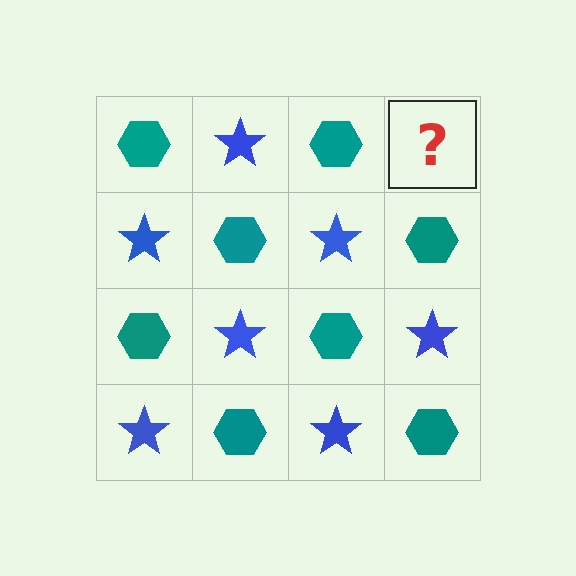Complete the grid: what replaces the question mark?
The question mark should be replaced with a blue star.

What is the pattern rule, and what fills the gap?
The rule is that it alternates teal hexagon and blue star in a checkerboard pattern. The gap should be filled with a blue star.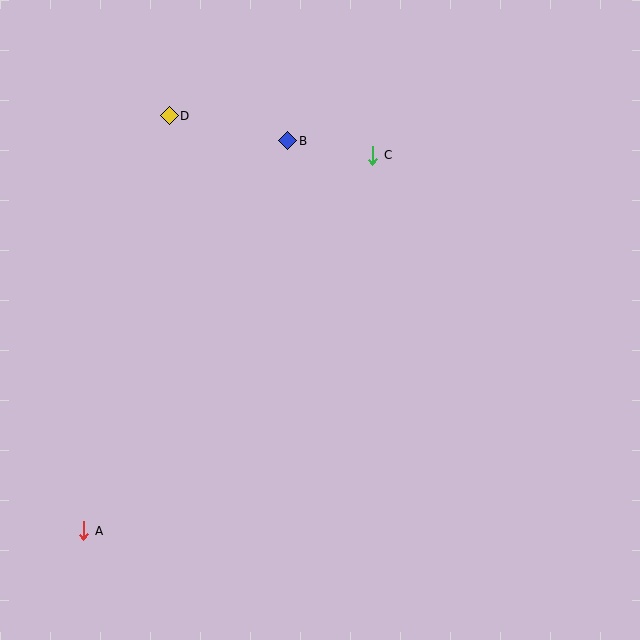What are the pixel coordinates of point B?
Point B is at (288, 141).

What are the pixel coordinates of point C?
Point C is at (373, 155).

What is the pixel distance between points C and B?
The distance between C and B is 86 pixels.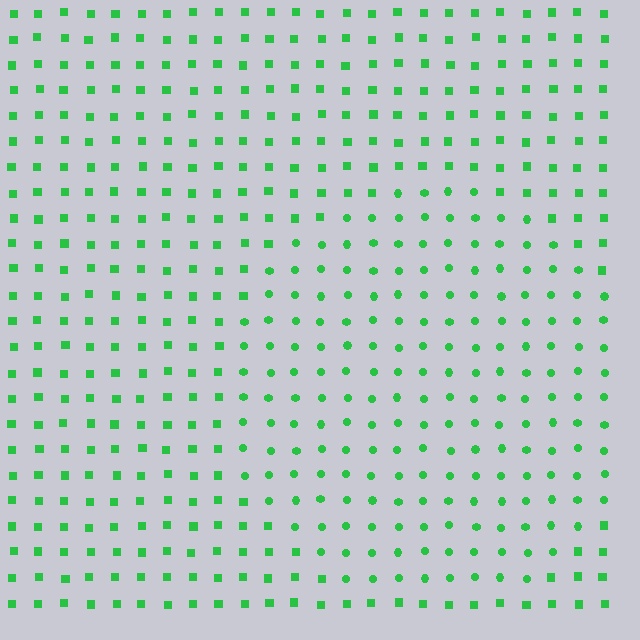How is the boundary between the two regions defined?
The boundary is defined by a change in element shape: circles inside vs. squares outside. All elements share the same color and spacing.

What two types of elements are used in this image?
The image uses circles inside the circle region and squares outside it.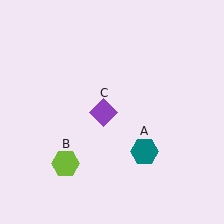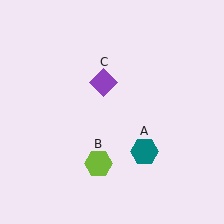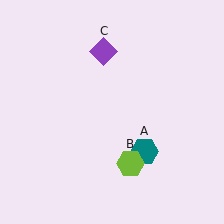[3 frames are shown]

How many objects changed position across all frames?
2 objects changed position: lime hexagon (object B), purple diamond (object C).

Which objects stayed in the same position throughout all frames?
Teal hexagon (object A) remained stationary.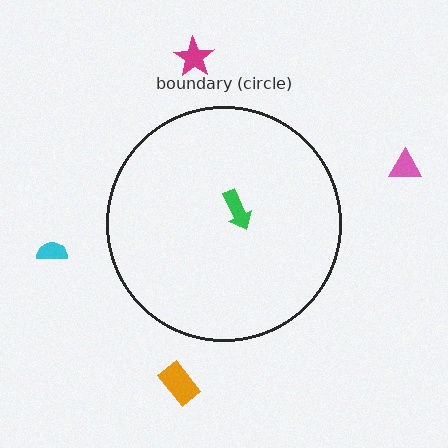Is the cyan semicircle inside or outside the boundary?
Outside.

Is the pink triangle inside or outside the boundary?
Outside.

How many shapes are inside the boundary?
1 inside, 4 outside.